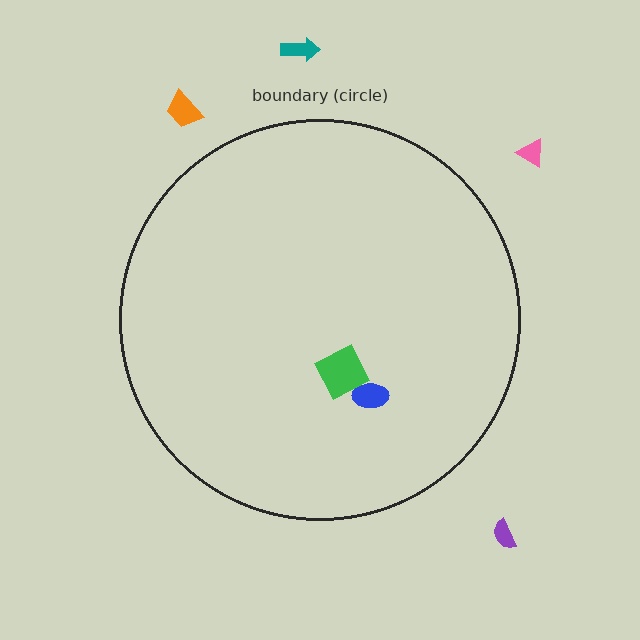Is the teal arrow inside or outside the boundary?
Outside.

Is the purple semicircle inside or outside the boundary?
Outside.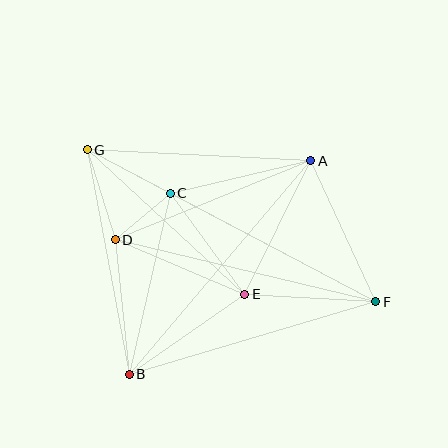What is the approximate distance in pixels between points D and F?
The distance between D and F is approximately 268 pixels.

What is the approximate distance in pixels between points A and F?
The distance between A and F is approximately 155 pixels.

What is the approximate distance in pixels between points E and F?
The distance between E and F is approximately 131 pixels.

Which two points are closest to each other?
Points C and D are closest to each other.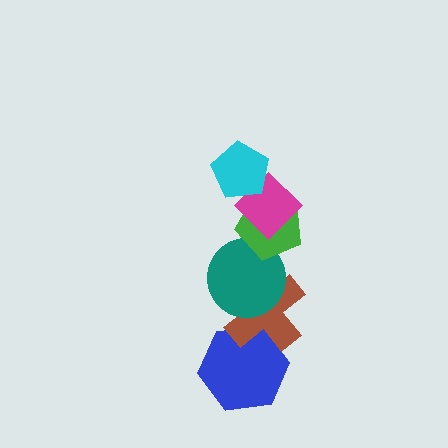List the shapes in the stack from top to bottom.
From top to bottom: the cyan pentagon, the magenta diamond, the green pentagon, the teal circle, the brown cross, the blue hexagon.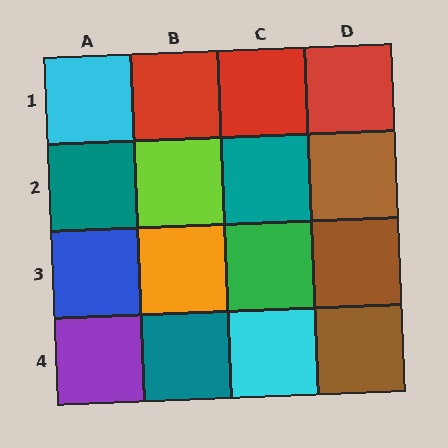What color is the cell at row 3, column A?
Blue.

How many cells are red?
3 cells are red.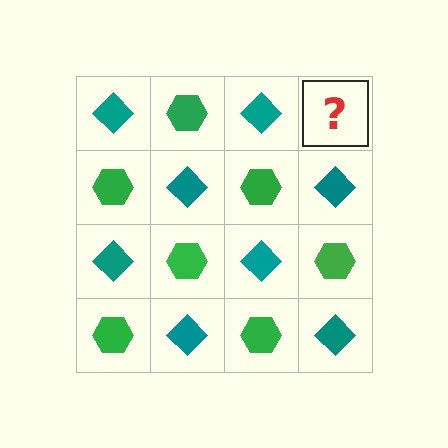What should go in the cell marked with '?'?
The missing cell should contain a green hexagon.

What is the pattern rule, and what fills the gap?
The rule is that it alternates teal diamond and green hexagon in a checkerboard pattern. The gap should be filled with a green hexagon.